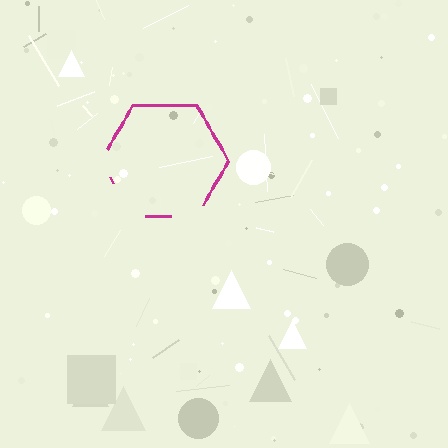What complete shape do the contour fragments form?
The contour fragments form a hexagon.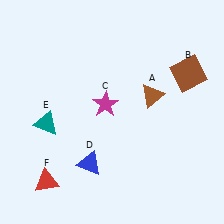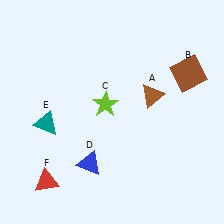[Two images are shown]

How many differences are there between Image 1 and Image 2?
There is 1 difference between the two images.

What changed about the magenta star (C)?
In Image 1, C is magenta. In Image 2, it changed to lime.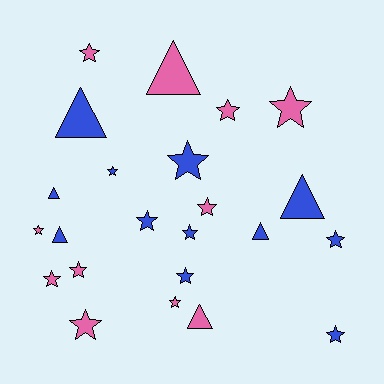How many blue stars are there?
There are 7 blue stars.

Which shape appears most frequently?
Star, with 16 objects.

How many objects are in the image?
There are 23 objects.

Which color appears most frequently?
Blue, with 12 objects.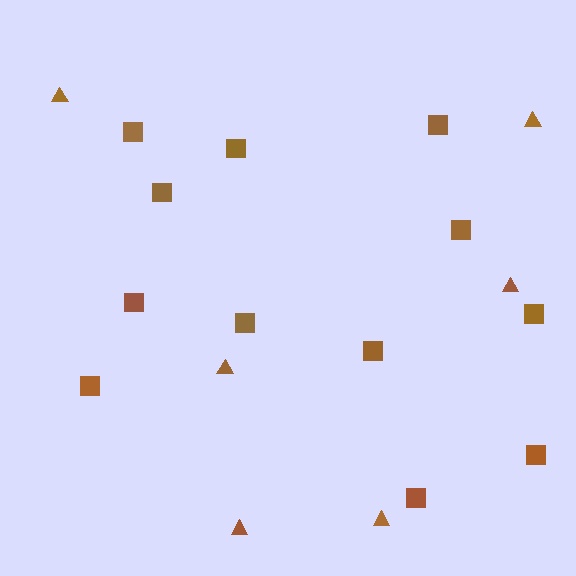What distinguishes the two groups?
There are 2 groups: one group of squares (12) and one group of triangles (6).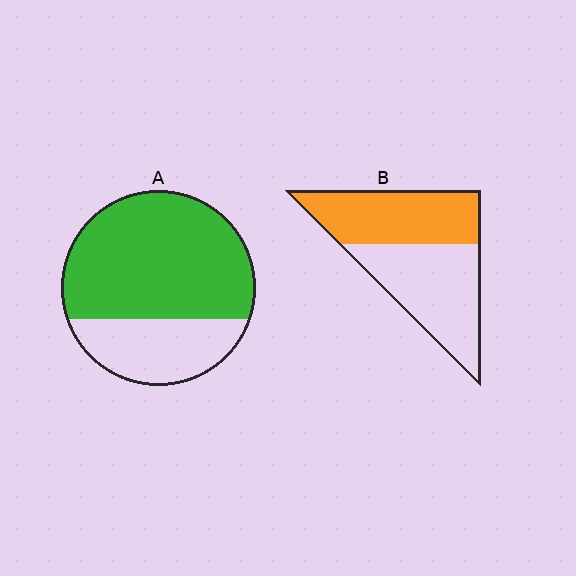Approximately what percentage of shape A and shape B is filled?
A is approximately 70% and B is approximately 45%.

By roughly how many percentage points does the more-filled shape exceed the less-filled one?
By roughly 20 percentage points (A over B).